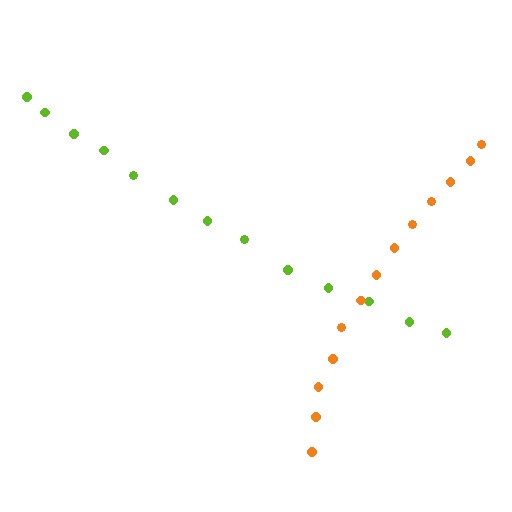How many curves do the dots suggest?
There are 2 distinct paths.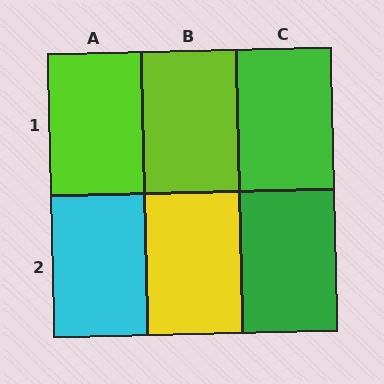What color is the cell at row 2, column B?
Yellow.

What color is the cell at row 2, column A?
Cyan.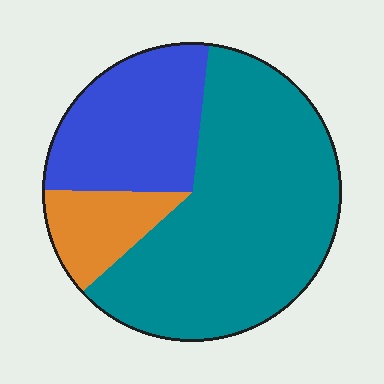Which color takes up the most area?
Teal, at roughly 60%.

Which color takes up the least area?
Orange, at roughly 10%.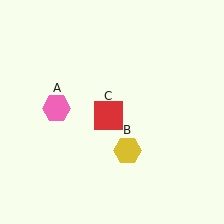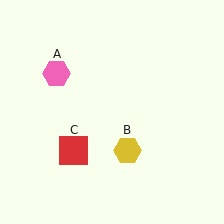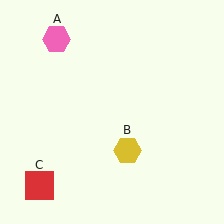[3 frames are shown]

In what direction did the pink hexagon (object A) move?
The pink hexagon (object A) moved up.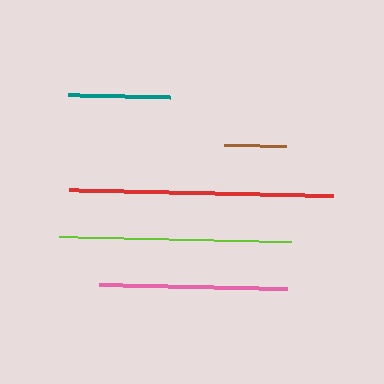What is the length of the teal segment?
The teal segment is approximately 102 pixels long.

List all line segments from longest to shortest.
From longest to shortest: red, lime, pink, teal, brown.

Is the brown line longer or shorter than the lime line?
The lime line is longer than the brown line.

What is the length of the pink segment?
The pink segment is approximately 188 pixels long.